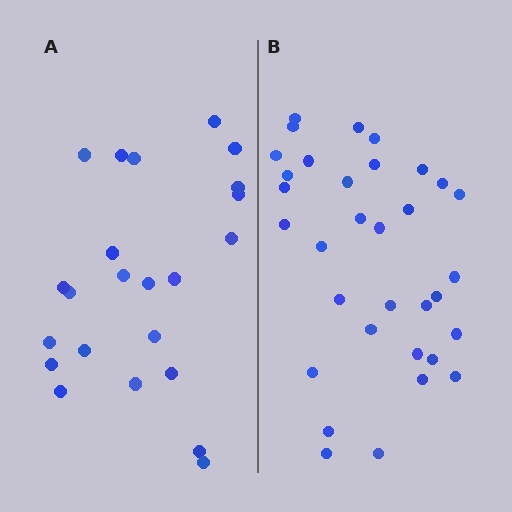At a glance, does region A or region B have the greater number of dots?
Region B (the right region) has more dots.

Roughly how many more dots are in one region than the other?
Region B has roughly 10 or so more dots than region A.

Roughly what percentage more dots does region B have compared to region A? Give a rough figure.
About 45% more.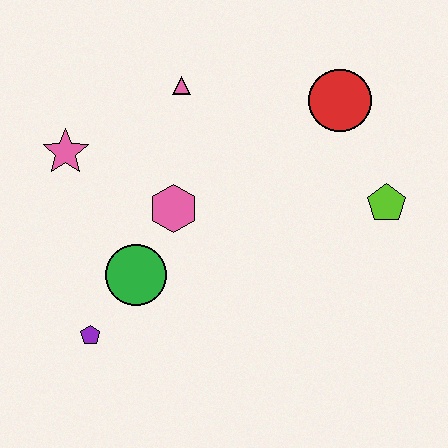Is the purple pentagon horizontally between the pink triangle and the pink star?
Yes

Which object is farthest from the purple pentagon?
The red circle is farthest from the purple pentagon.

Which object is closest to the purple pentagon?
The green circle is closest to the purple pentagon.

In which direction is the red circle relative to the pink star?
The red circle is to the right of the pink star.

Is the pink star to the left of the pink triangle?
Yes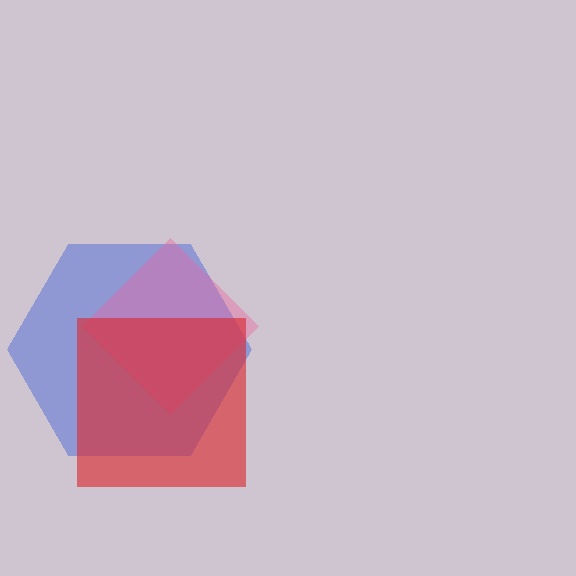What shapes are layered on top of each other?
The layered shapes are: a blue hexagon, a pink diamond, a red square.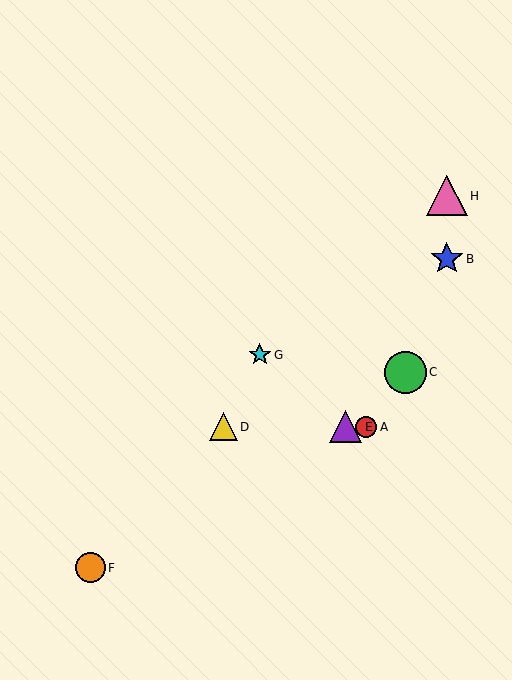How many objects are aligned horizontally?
3 objects (A, D, E) are aligned horizontally.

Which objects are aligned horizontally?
Objects A, D, E are aligned horizontally.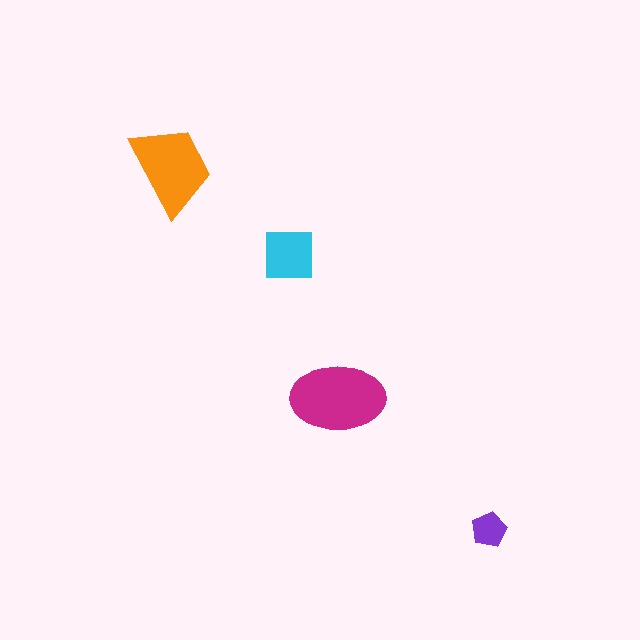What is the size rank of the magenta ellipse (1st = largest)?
1st.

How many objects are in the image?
There are 4 objects in the image.